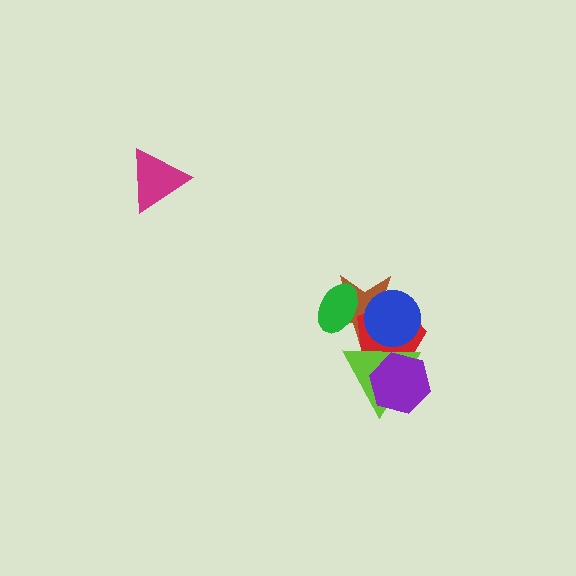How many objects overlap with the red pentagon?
4 objects overlap with the red pentagon.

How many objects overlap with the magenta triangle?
0 objects overlap with the magenta triangle.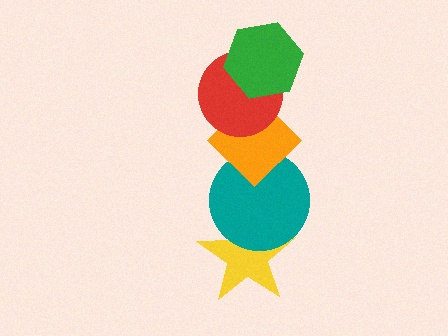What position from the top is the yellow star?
The yellow star is 5th from the top.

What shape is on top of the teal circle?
The orange diamond is on top of the teal circle.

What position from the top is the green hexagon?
The green hexagon is 1st from the top.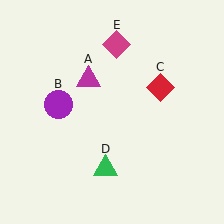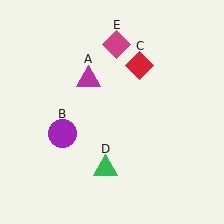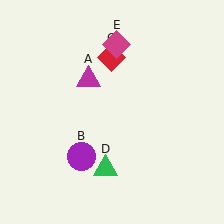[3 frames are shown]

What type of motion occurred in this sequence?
The purple circle (object B), red diamond (object C) rotated counterclockwise around the center of the scene.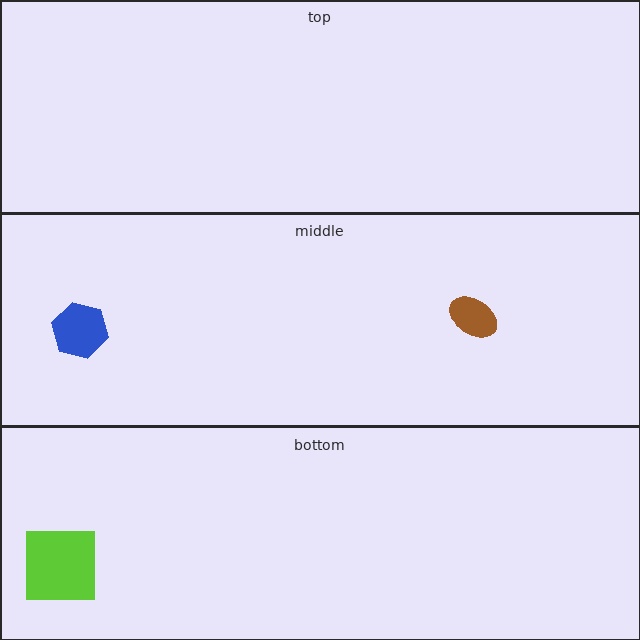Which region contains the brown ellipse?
The middle region.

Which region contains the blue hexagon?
The middle region.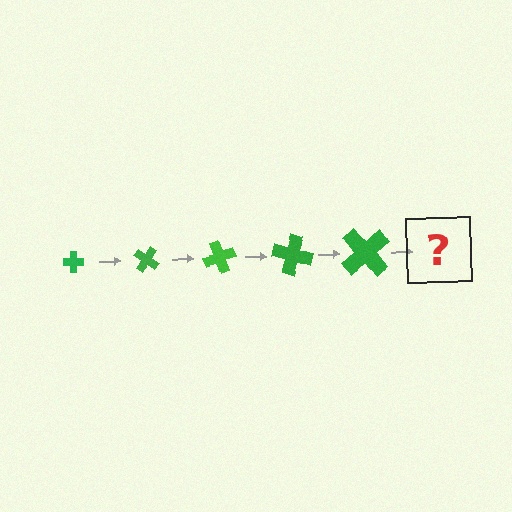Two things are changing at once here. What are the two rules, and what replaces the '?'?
The two rules are that the cross grows larger each step and it rotates 35 degrees each step. The '?' should be a cross, larger than the previous one and rotated 175 degrees from the start.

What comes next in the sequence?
The next element should be a cross, larger than the previous one and rotated 175 degrees from the start.